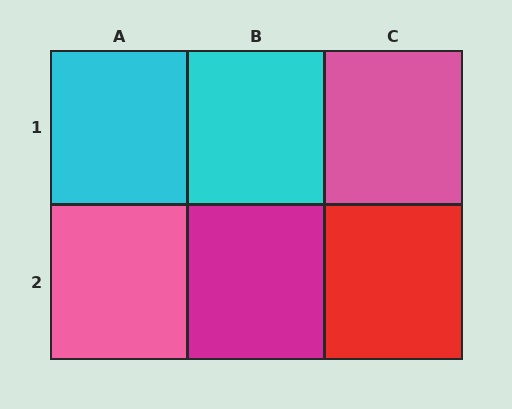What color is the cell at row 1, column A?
Cyan.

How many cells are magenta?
1 cell is magenta.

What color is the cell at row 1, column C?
Pink.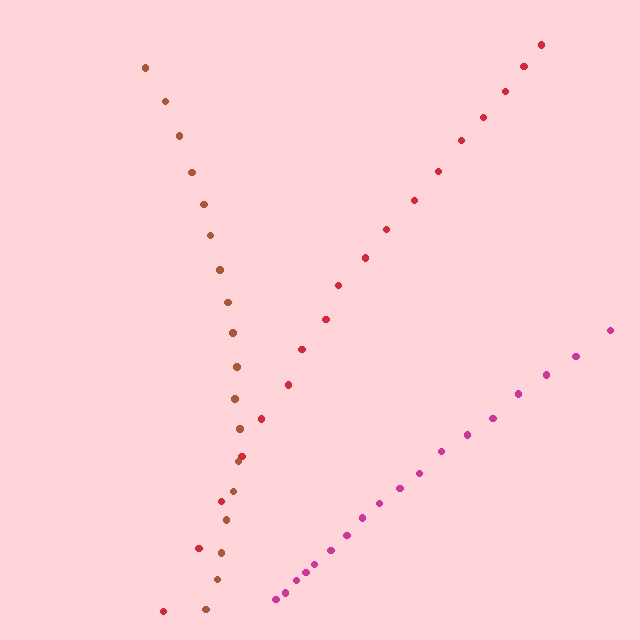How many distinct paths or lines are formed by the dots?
There are 3 distinct paths.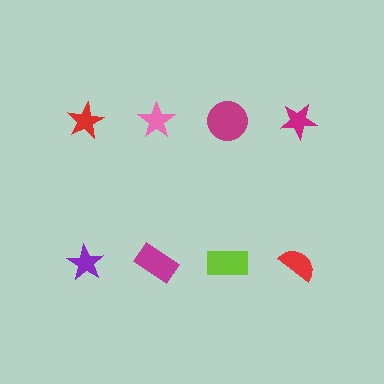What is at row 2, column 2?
A magenta rectangle.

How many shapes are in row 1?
4 shapes.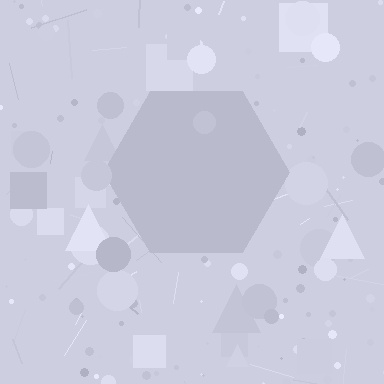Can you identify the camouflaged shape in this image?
The camouflaged shape is a hexagon.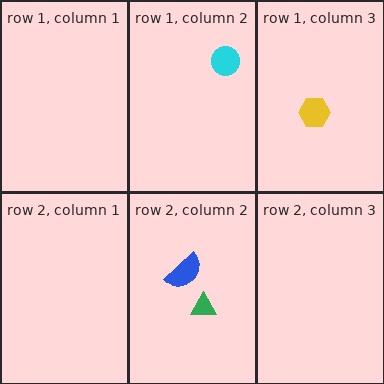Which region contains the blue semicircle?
The row 2, column 2 region.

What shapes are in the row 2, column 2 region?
The green triangle, the blue semicircle.